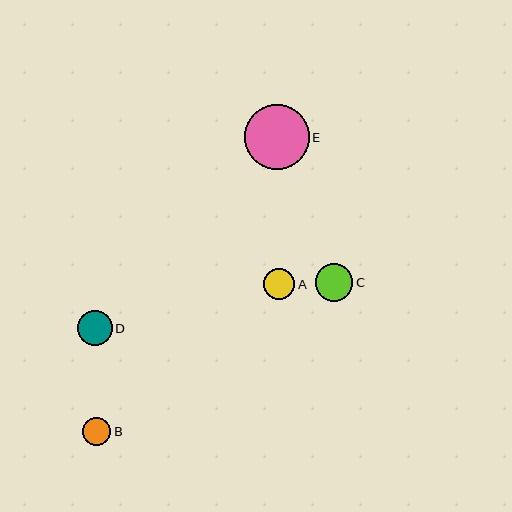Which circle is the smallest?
Circle B is the smallest with a size of approximately 28 pixels.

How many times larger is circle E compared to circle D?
Circle E is approximately 1.9 times the size of circle D.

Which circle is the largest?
Circle E is the largest with a size of approximately 65 pixels.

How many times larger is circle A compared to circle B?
Circle A is approximately 1.1 times the size of circle B.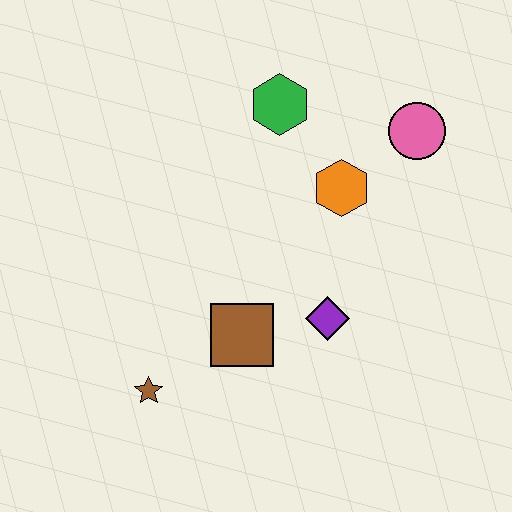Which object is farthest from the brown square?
The pink circle is farthest from the brown square.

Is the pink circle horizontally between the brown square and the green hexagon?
No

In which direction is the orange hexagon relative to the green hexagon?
The orange hexagon is below the green hexagon.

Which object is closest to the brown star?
The brown square is closest to the brown star.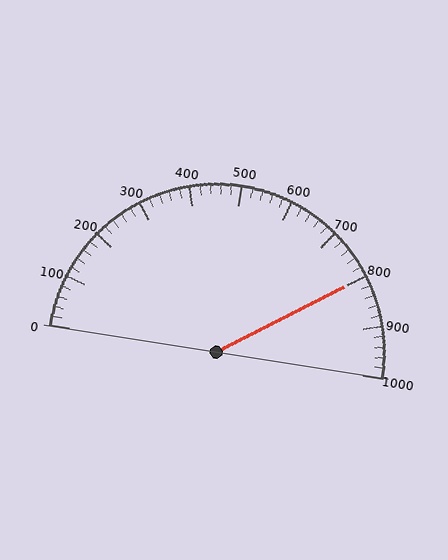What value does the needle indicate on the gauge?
The needle indicates approximately 800.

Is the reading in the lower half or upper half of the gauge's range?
The reading is in the upper half of the range (0 to 1000).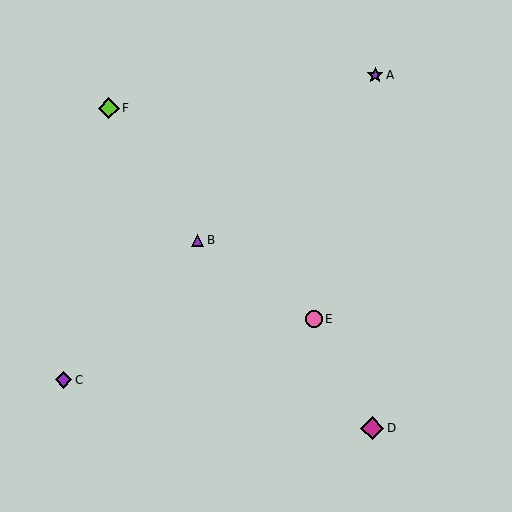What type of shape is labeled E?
Shape E is a pink circle.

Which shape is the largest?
The magenta diamond (labeled D) is the largest.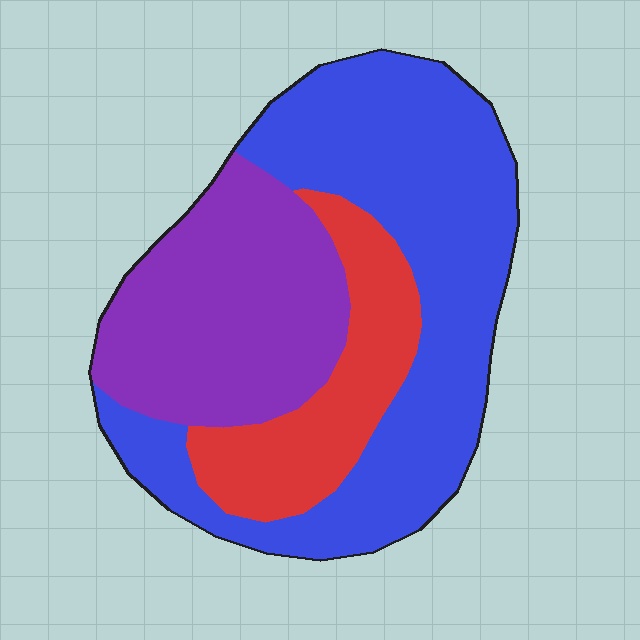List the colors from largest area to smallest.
From largest to smallest: blue, purple, red.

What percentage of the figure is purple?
Purple takes up about one third (1/3) of the figure.